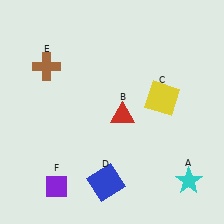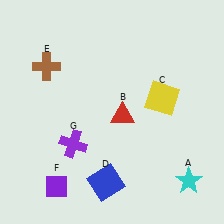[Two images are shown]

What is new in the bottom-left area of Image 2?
A purple cross (G) was added in the bottom-left area of Image 2.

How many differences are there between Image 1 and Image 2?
There is 1 difference between the two images.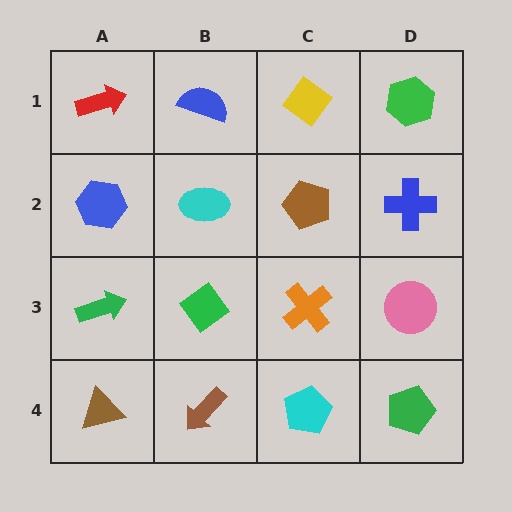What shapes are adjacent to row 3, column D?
A blue cross (row 2, column D), a green pentagon (row 4, column D), an orange cross (row 3, column C).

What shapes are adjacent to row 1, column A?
A blue hexagon (row 2, column A), a blue semicircle (row 1, column B).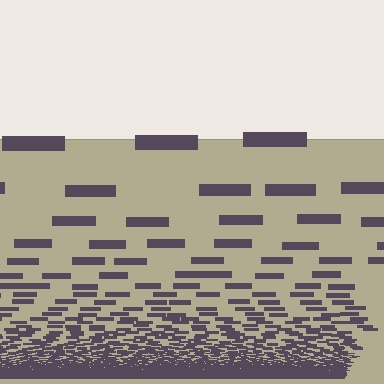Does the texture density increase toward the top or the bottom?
Density increases toward the bottom.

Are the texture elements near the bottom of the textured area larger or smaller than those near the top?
Smaller. The gradient is inverted — elements near the bottom are smaller and denser.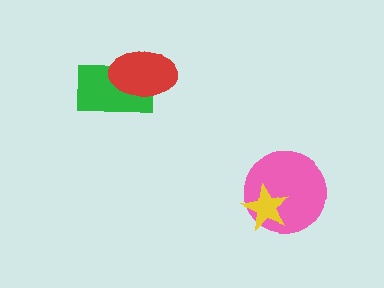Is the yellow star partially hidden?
No, no other shape covers it.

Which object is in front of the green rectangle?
The red ellipse is in front of the green rectangle.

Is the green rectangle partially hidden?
Yes, it is partially covered by another shape.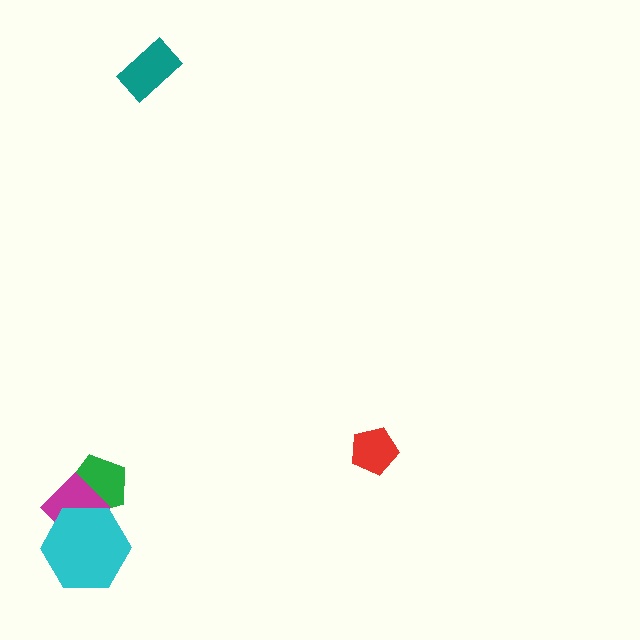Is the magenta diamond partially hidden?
Yes, it is partially covered by another shape.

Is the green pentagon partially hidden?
Yes, it is partially covered by another shape.